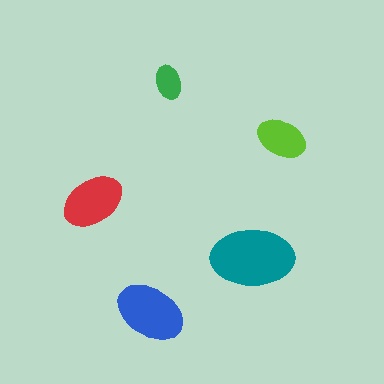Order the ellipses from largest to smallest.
the teal one, the blue one, the red one, the lime one, the green one.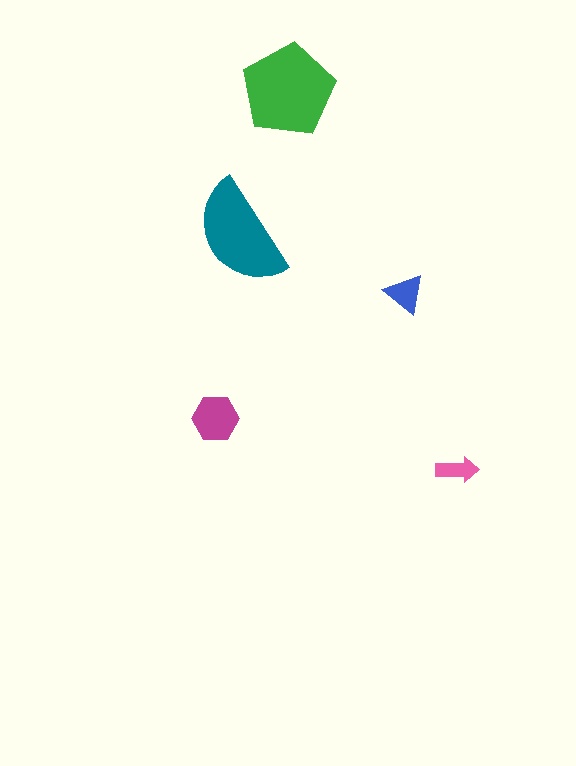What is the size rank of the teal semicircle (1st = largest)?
2nd.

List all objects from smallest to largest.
The pink arrow, the blue triangle, the magenta hexagon, the teal semicircle, the green pentagon.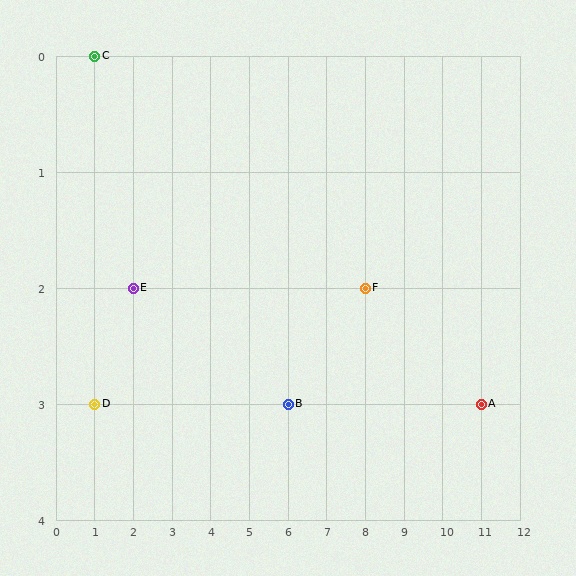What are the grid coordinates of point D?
Point D is at grid coordinates (1, 3).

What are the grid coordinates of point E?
Point E is at grid coordinates (2, 2).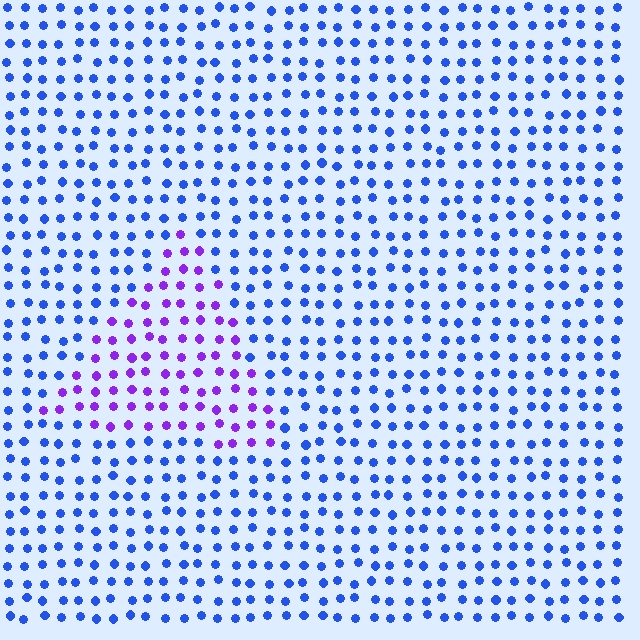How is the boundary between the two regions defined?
The boundary is defined purely by a slight shift in hue (about 48 degrees). Spacing, size, and orientation are identical on both sides.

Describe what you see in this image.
The image is filled with small blue elements in a uniform arrangement. A triangle-shaped region is visible where the elements are tinted to a slightly different hue, forming a subtle color boundary.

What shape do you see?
I see a triangle.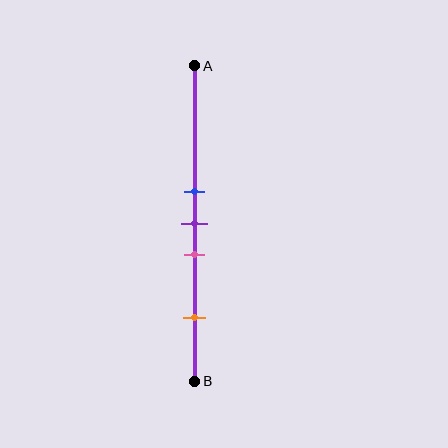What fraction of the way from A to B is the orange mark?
The orange mark is approximately 80% (0.8) of the way from A to B.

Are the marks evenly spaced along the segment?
No, the marks are not evenly spaced.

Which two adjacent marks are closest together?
The blue and purple marks are the closest adjacent pair.